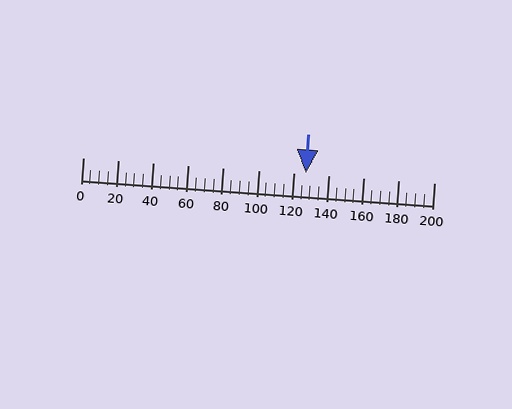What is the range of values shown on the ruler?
The ruler shows values from 0 to 200.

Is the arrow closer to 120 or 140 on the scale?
The arrow is closer to 120.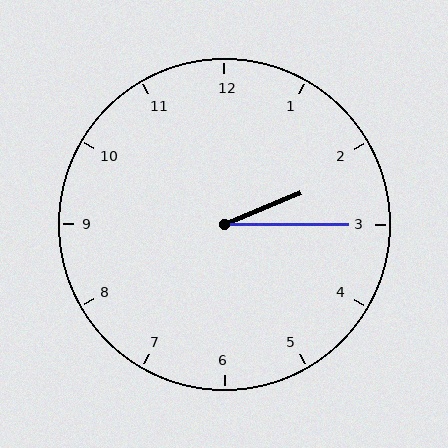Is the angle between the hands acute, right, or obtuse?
It is acute.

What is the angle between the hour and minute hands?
Approximately 22 degrees.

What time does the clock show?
2:15.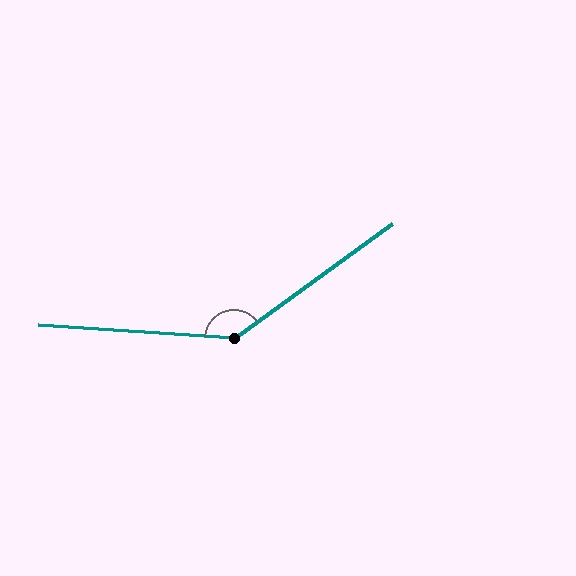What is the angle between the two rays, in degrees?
Approximately 140 degrees.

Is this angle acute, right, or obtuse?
It is obtuse.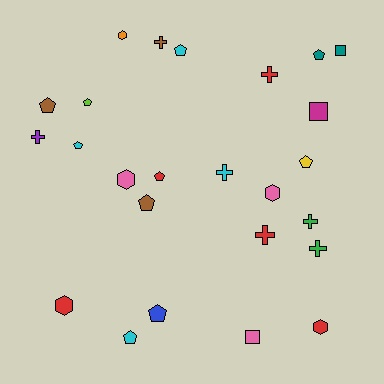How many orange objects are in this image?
There is 1 orange object.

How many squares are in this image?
There are 3 squares.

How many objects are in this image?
There are 25 objects.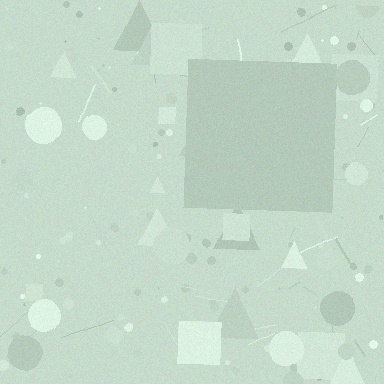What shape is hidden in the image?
A square is hidden in the image.